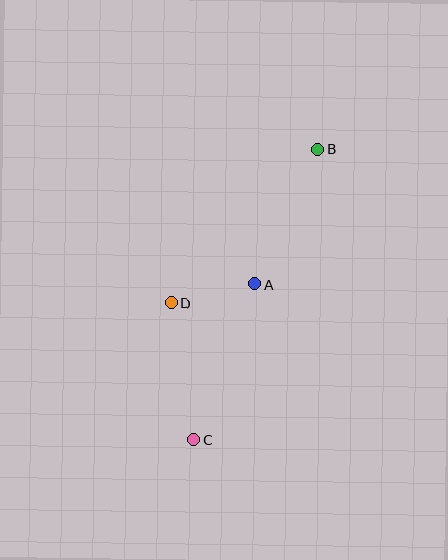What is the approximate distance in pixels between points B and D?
The distance between B and D is approximately 212 pixels.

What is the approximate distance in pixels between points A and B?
The distance between A and B is approximately 149 pixels.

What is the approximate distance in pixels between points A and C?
The distance between A and C is approximately 166 pixels.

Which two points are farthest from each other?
Points B and C are farthest from each other.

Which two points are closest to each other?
Points A and D are closest to each other.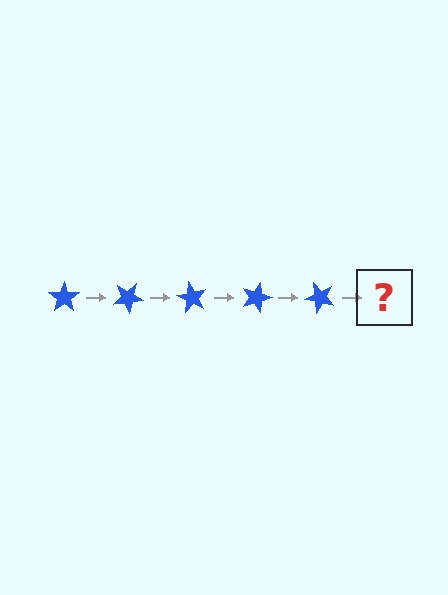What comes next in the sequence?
The next element should be a blue star rotated 150 degrees.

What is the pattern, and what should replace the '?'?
The pattern is that the star rotates 30 degrees each step. The '?' should be a blue star rotated 150 degrees.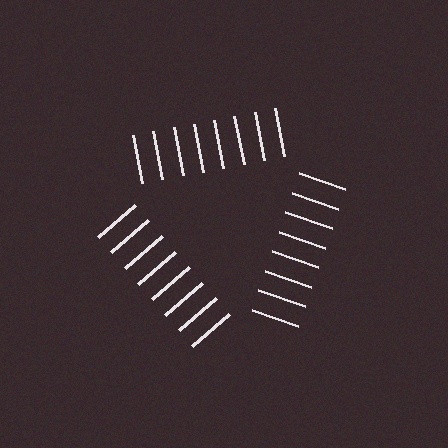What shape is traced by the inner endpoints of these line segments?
An illusory triangle — the line segments terminate on its edges but no continuous stroke is drawn.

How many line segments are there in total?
24 — 8 along each of the 3 edges.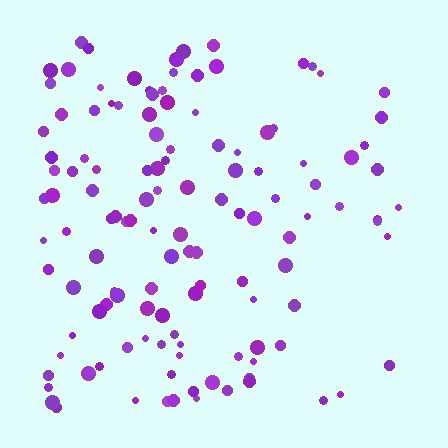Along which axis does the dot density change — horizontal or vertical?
Horizontal.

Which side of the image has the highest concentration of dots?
The left.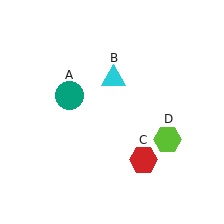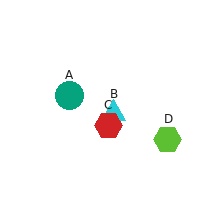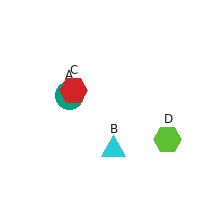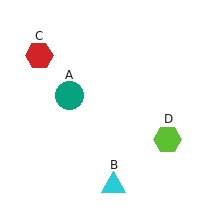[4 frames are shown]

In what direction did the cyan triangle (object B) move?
The cyan triangle (object B) moved down.